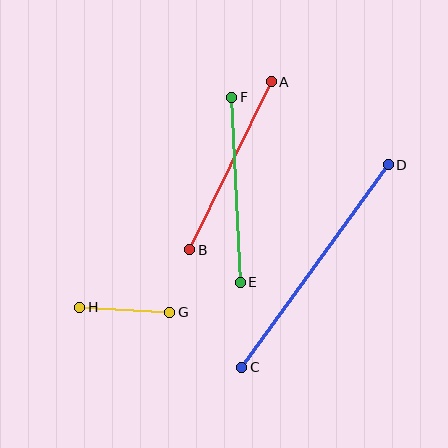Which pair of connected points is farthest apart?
Points C and D are farthest apart.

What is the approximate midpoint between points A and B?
The midpoint is at approximately (230, 166) pixels.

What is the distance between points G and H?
The distance is approximately 90 pixels.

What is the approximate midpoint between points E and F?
The midpoint is at approximately (236, 190) pixels.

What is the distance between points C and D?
The distance is approximately 250 pixels.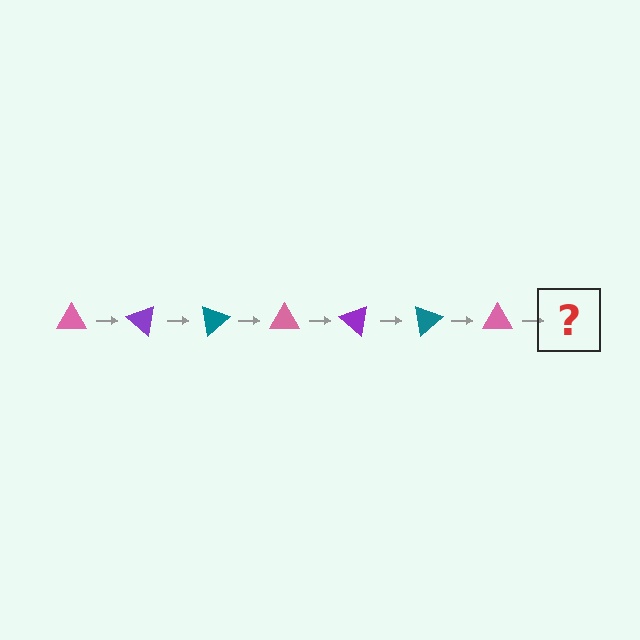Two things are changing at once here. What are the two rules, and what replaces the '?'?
The two rules are that it rotates 40 degrees each step and the color cycles through pink, purple, and teal. The '?' should be a purple triangle, rotated 280 degrees from the start.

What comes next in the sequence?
The next element should be a purple triangle, rotated 280 degrees from the start.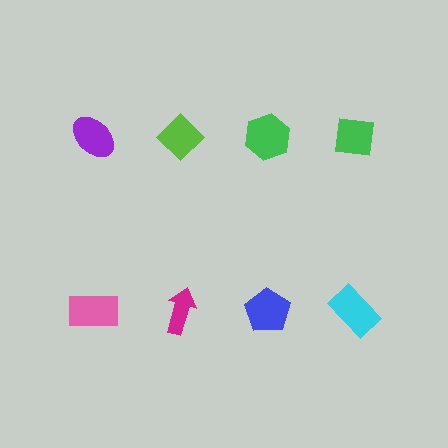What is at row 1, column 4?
A green square.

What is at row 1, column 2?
A lime diamond.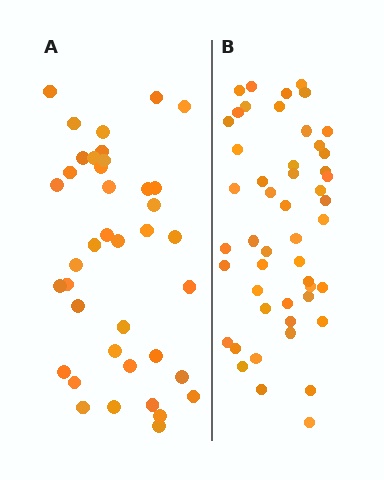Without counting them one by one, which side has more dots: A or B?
Region B (the right region) has more dots.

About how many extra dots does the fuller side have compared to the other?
Region B has roughly 10 or so more dots than region A.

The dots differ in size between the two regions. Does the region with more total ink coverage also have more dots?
No. Region A has more total ink coverage because its dots are larger, but region B actually contains more individual dots. Total area can be misleading — the number of items is what matters here.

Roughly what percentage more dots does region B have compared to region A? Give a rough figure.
About 25% more.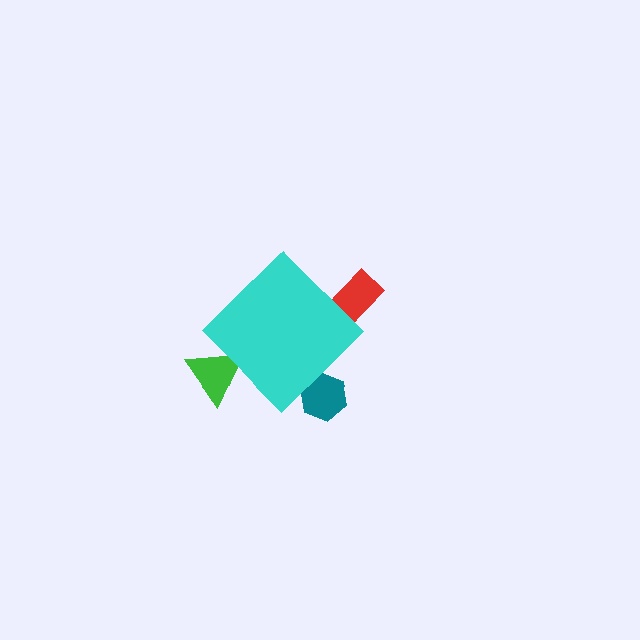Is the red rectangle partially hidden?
Yes, the red rectangle is partially hidden behind the cyan diamond.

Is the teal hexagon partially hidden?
Yes, the teal hexagon is partially hidden behind the cyan diamond.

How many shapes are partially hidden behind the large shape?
3 shapes are partially hidden.